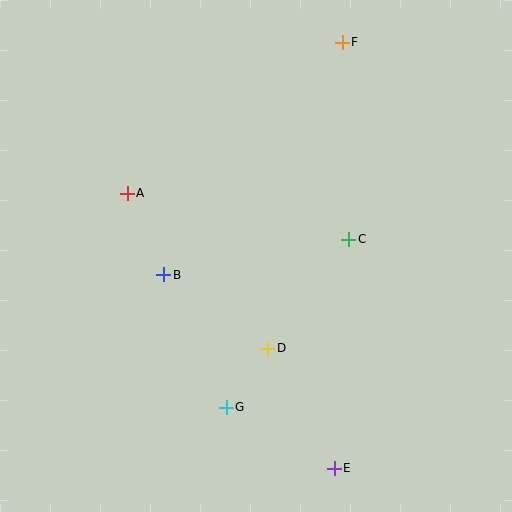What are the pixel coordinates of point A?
Point A is at (127, 193).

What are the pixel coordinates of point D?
Point D is at (268, 348).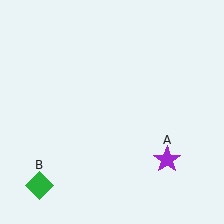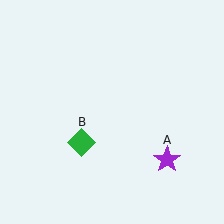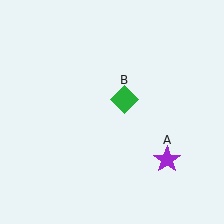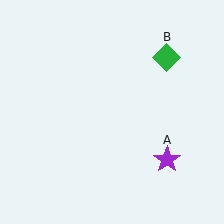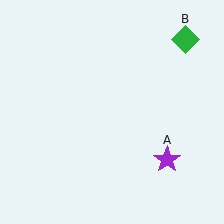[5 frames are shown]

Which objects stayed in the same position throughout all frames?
Purple star (object A) remained stationary.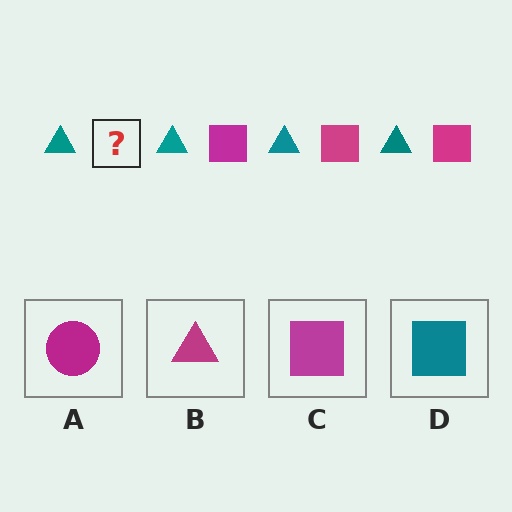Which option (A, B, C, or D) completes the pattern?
C.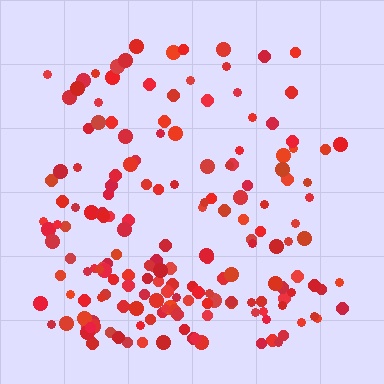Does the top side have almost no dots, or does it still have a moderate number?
Still a moderate number, just noticeably fewer than the bottom.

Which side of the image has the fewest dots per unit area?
The top.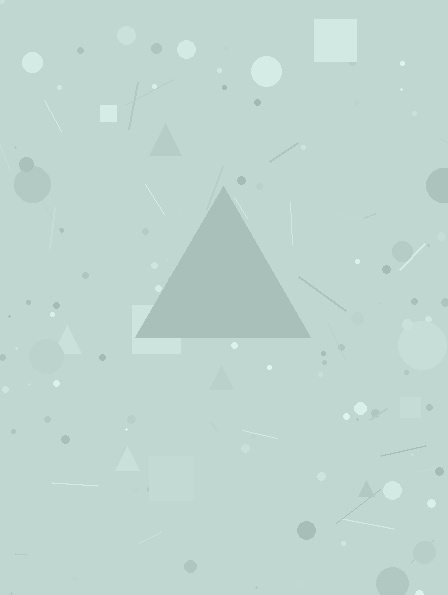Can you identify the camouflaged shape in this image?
The camouflaged shape is a triangle.